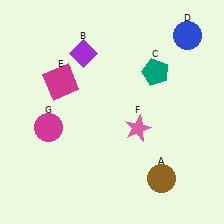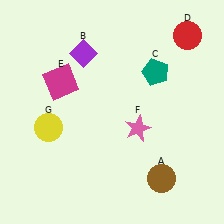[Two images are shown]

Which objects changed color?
D changed from blue to red. G changed from magenta to yellow.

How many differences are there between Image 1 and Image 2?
There are 2 differences between the two images.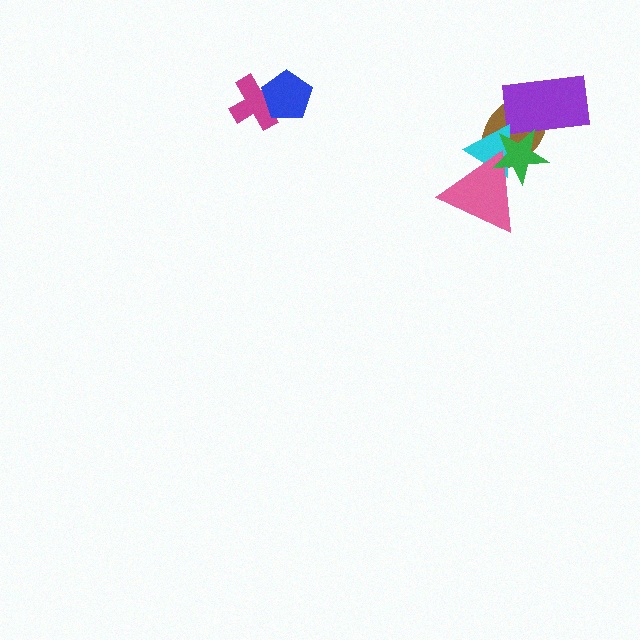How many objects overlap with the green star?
4 objects overlap with the green star.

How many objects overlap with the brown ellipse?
4 objects overlap with the brown ellipse.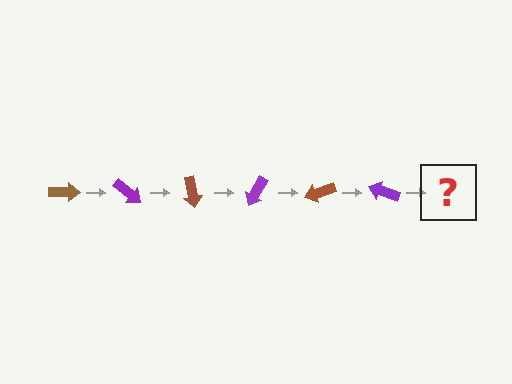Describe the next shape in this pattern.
It should be a brown arrow, rotated 240 degrees from the start.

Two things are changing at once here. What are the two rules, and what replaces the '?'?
The two rules are that it rotates 40 degrees each step and the color cycles through brown and purple. The '?' should be a brown arrow, rotated 240 degrees from the start.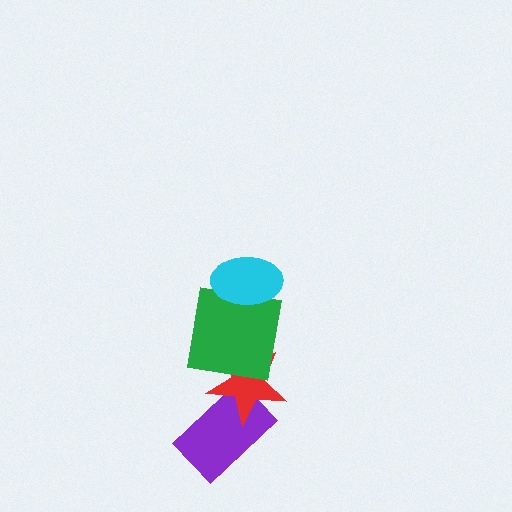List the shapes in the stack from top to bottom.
From top to bottom: the cyan ellipse, the green square, the red star, the purple rectangle.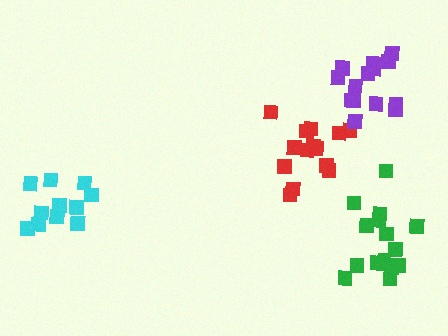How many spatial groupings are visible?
There are 4 spatial groupings.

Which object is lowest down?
The green cluster is bottommost.